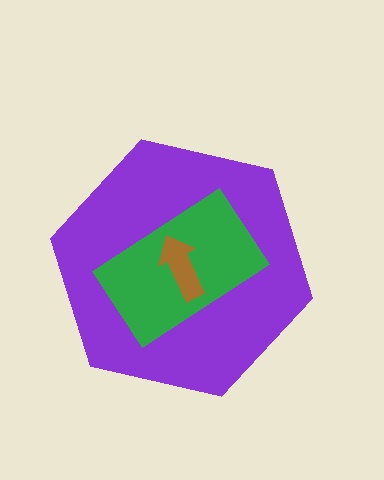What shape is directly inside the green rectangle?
The brown arrow.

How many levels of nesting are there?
3.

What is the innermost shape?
The brown arrow.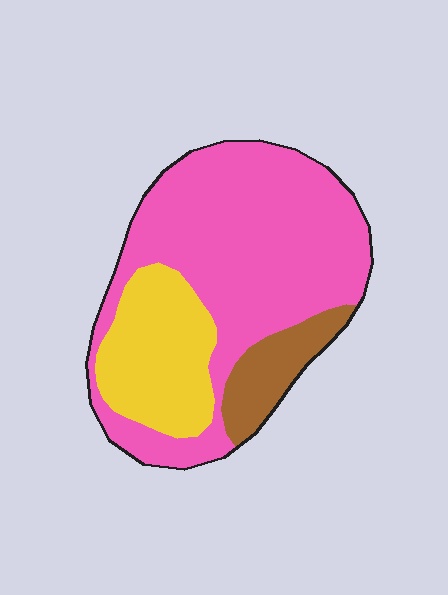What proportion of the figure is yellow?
Yellow covers roughly 25% of the figure.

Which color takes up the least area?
Brown, at roughly 10%.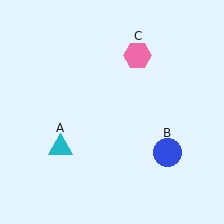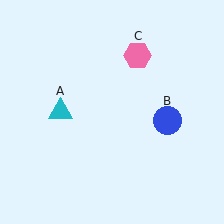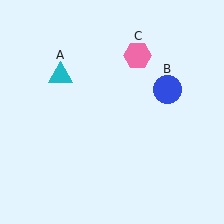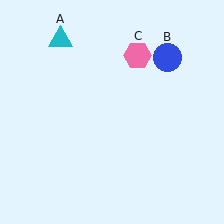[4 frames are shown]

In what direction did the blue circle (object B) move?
The blue circle (object B) moved up.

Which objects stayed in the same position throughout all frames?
Pink hexagon (object C) remained stationary.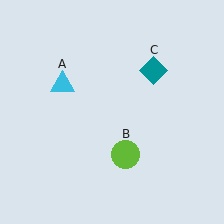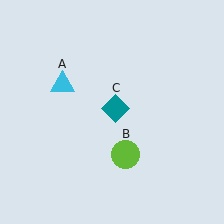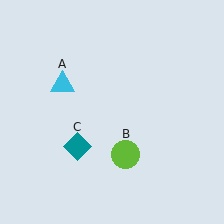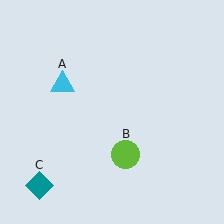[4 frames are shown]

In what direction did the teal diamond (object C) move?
The teal diamond (object C) moved down and to the left.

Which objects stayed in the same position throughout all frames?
Cyan triangle (object A) and lime circle (object B) remained stationary.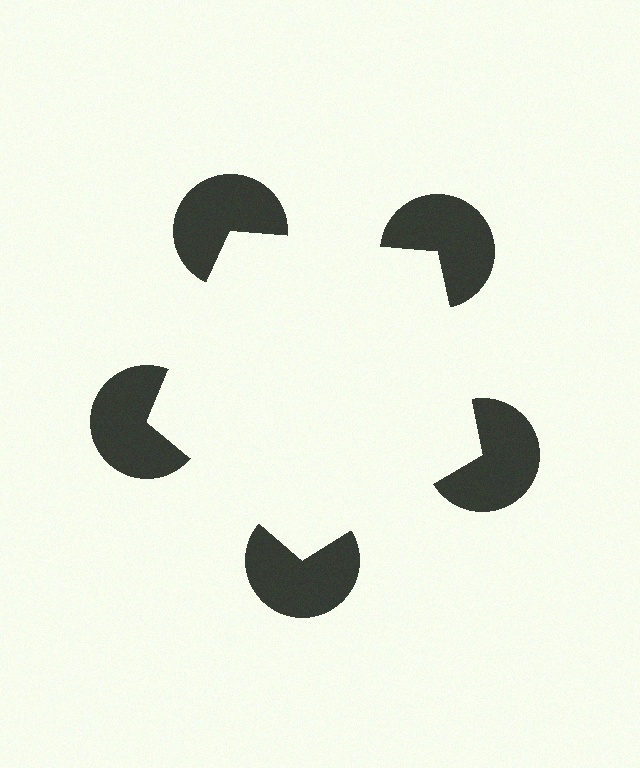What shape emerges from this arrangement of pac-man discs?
An illusory pentagon — its edges are inferred from the aligned wedge cuts in the pac-man discs, not physically drawn.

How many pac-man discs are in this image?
There are 5 — one at each vertex of the illusory pentagon.